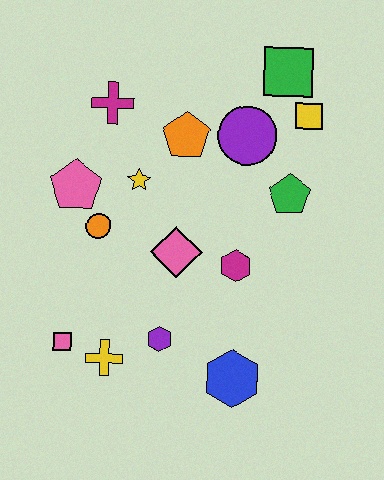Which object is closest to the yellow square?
The green square is closest to the yellow square.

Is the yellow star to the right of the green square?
No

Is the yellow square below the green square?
Yes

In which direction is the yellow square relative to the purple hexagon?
The yellow square is above the purple hexagon.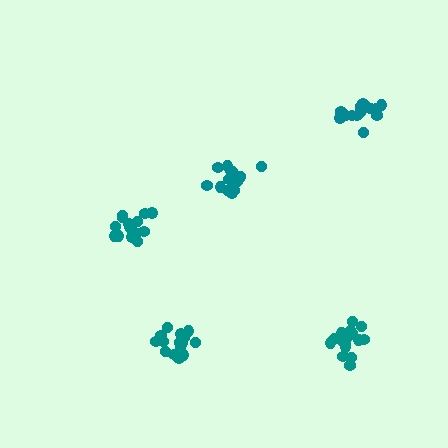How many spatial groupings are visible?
There are 5 spatial groupings.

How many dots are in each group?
Group 1: 17 dots, Group 2: 18 dots, Group 3: 16 dots, Group 4: 21 dots, Group 5: 18 dots (90 total).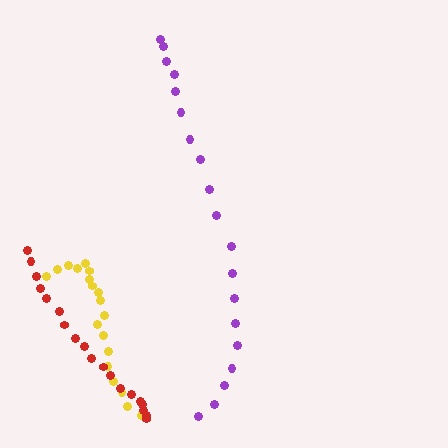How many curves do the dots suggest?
There are 3 distinct paths.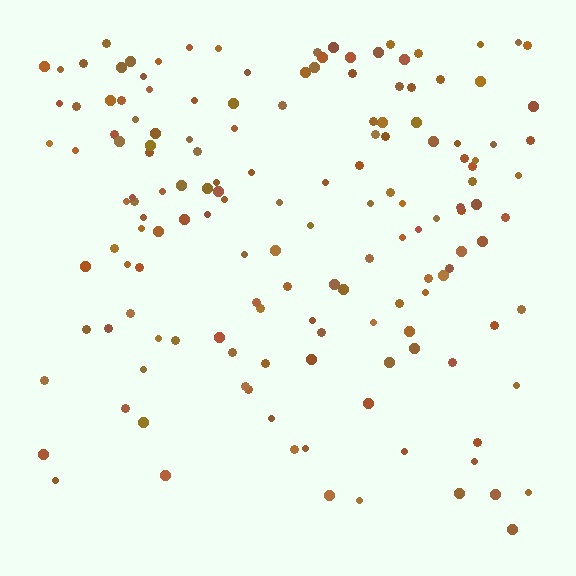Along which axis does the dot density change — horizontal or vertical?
Vertical.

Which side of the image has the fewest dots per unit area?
The bottom.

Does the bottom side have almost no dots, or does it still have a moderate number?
Still a moderate number, just noticeably fewer than the top.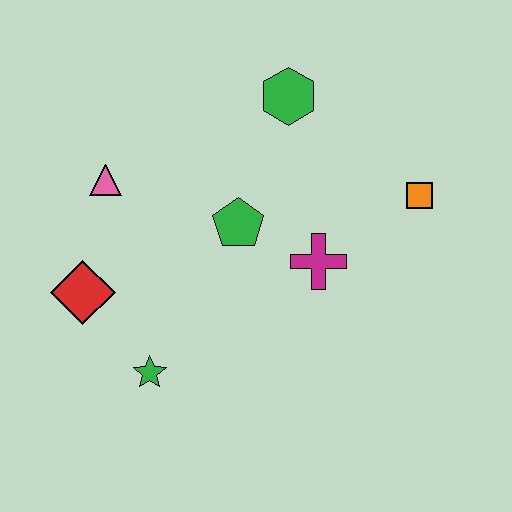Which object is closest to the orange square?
The magenta cross is closest to the orange square.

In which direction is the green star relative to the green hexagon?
The green star is below the green hexagon.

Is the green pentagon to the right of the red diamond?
Yes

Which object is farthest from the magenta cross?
The red diamond is farthest from the magenta cross.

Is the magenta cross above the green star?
Yes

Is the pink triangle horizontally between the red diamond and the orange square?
Yes